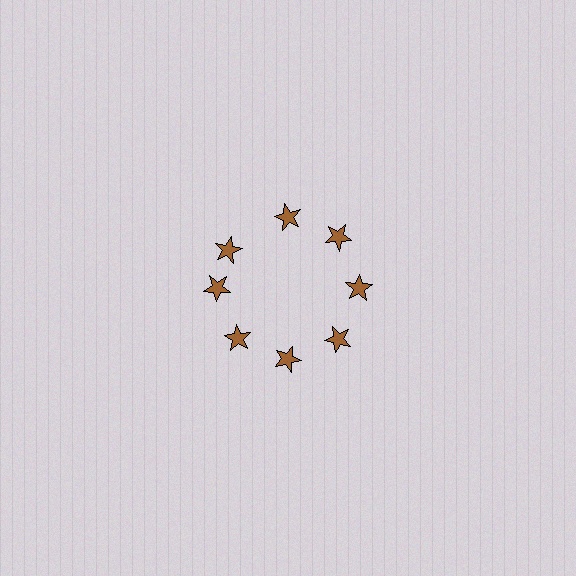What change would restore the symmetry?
The symmetry would be restored by rotating it back into even spacing with its neighbors so that all 8 stars sit at equal angles and equal distance from the center.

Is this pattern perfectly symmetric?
No. The 8 brown stars are arranged in a ring, but one element near the 10 o'clock position is rotated out of alignment along the ring, breaking the 8-fold rotational symmetry.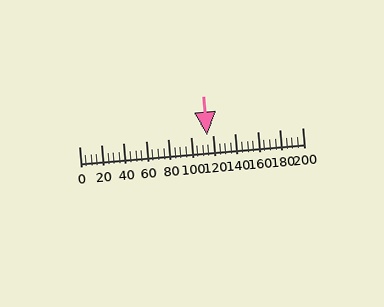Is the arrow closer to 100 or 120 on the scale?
The arrow is closer to 120.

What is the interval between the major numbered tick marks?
The major tick marks are spaced 20 units apart.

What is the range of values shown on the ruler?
The ruler shows values from 0 to 200.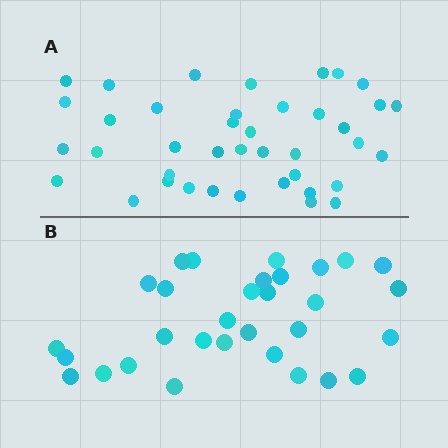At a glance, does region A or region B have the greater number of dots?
Region A (the top region) has more dots.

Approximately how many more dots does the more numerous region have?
Region A has roughly 8 or so more dots than region B.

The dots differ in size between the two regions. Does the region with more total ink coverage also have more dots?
No. Region B has more total ink coverage because its dots are larger, but region A actually contains more individual dots. Total area can be misleading — the number of items is what matters here.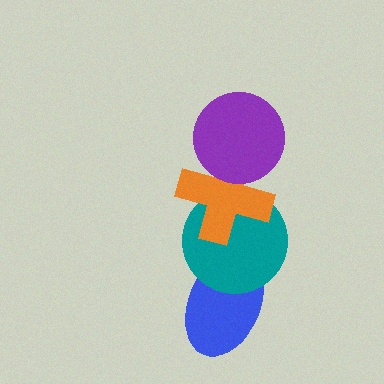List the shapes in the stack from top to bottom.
From top to bottom: the purple circle, the orange cross, the teal circle, the blue ellipse.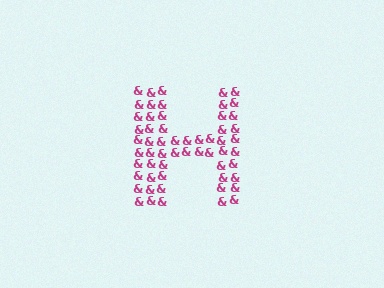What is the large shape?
The large shape is the letter H.